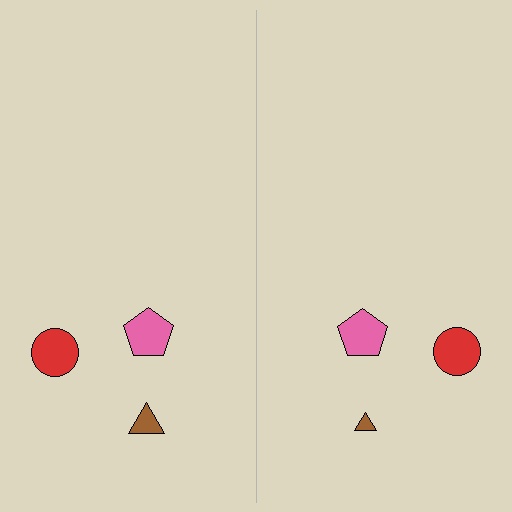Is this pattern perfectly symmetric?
No, the pattern is not perfectly symmetric. The brown triangle on the right side has a different size than its mirror counterpart.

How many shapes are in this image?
There are 6 shapes in this image.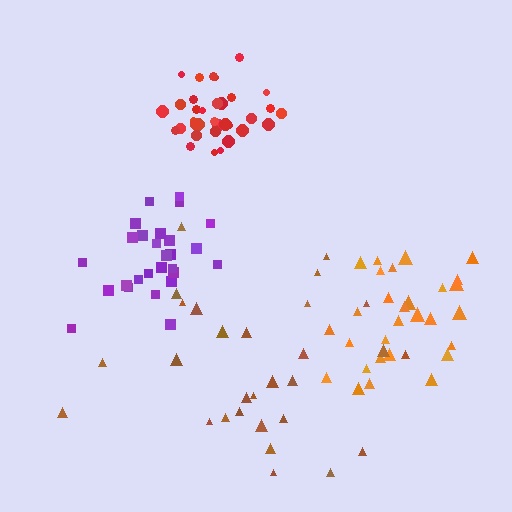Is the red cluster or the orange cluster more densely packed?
Red.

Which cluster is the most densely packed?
Red.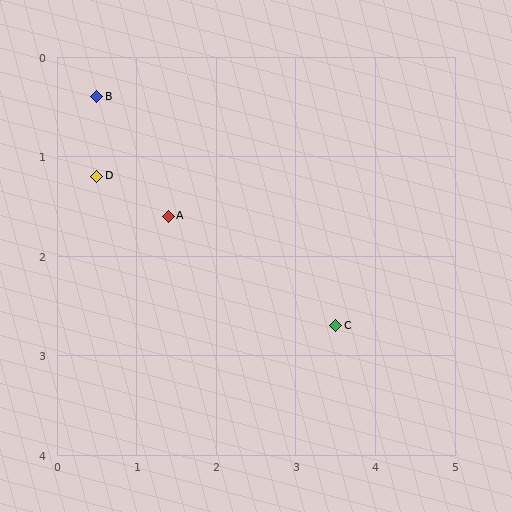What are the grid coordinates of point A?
Point A is at approximately (1.4, 1.6).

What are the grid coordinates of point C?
Point C is at approximately (3.5, 2.7).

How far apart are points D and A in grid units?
Points D and A are about 1.0 grid units apart.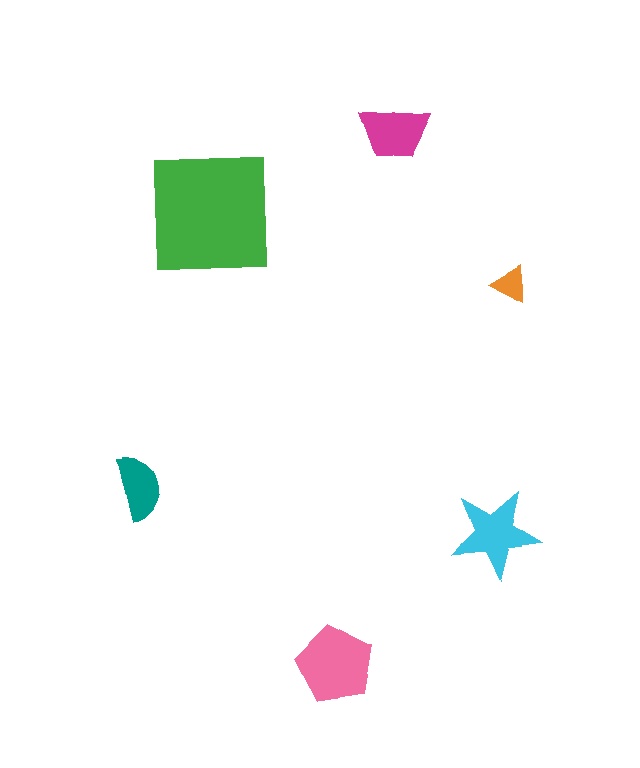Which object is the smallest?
The orange triangle.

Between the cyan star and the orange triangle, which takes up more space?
The cyan star.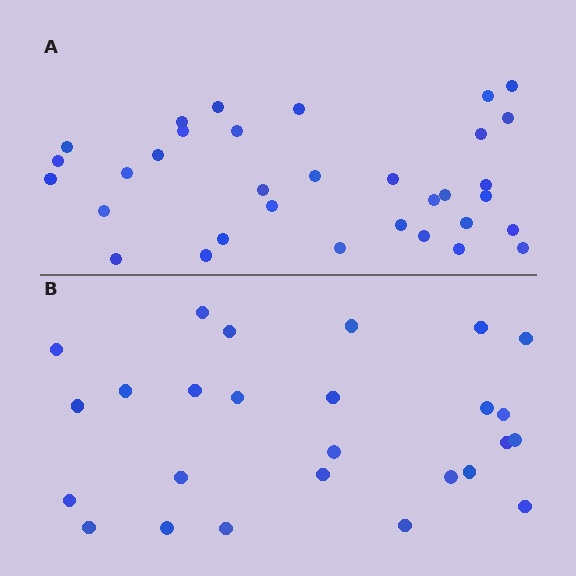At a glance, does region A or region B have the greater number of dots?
Region A (the top region) has more dots.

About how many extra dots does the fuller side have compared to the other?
Region A has roughly 8 or so more dots than region B.